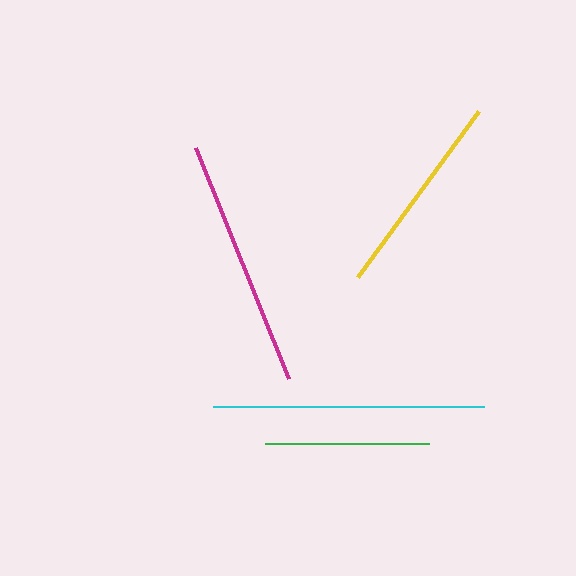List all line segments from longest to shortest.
From longest to shortest: cyan, magenta, yellow, green.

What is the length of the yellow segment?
The yellow segment is approximately 206 pixels long.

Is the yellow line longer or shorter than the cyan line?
The cyan line is longer than the yellow line.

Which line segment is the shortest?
The green line is the shortest at approximately 164 pixels.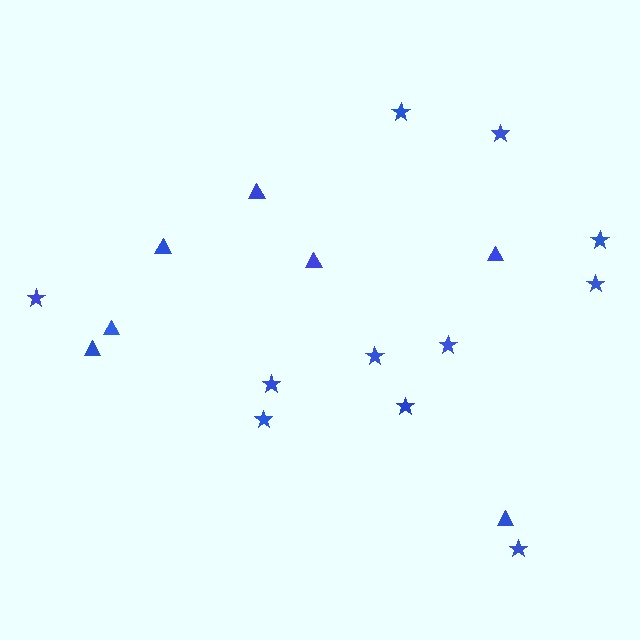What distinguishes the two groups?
There are 2 groups: one group of triangles (7) and one group of stars (11).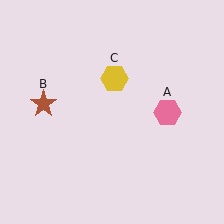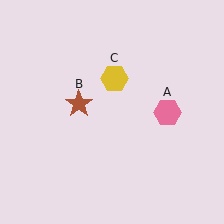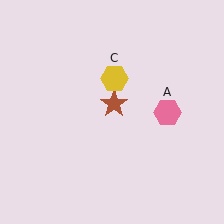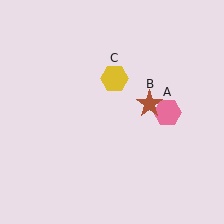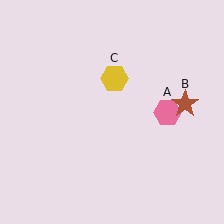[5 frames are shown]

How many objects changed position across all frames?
1 object changed position: brown star (object B).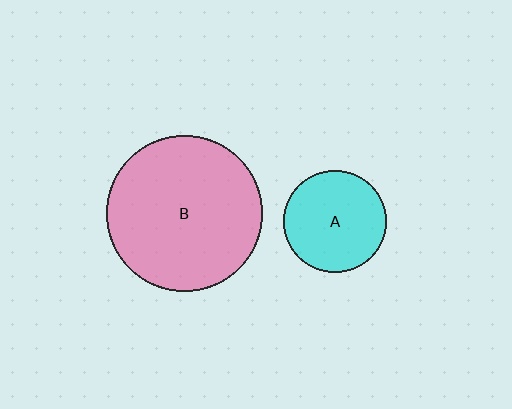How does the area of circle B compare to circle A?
Approximately 2.3 times.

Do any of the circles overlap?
No, none of the circles overlap.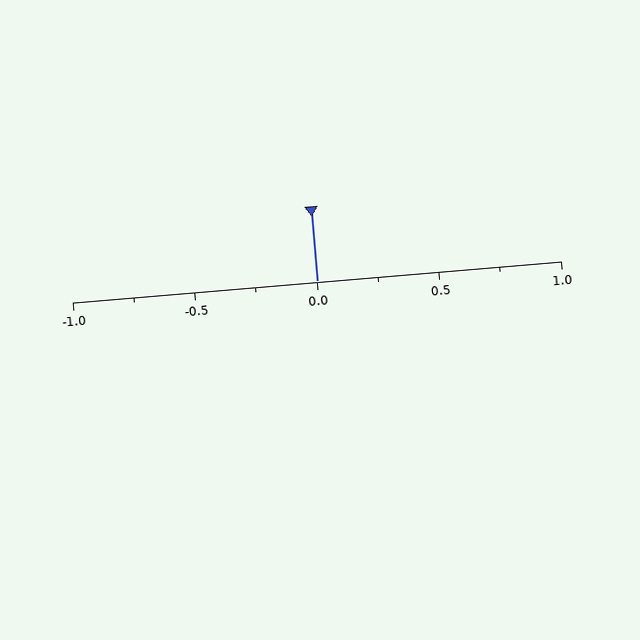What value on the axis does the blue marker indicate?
The marker indicates approximately 0.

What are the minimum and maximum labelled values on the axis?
The axis runs from -1.0 to 1.0.